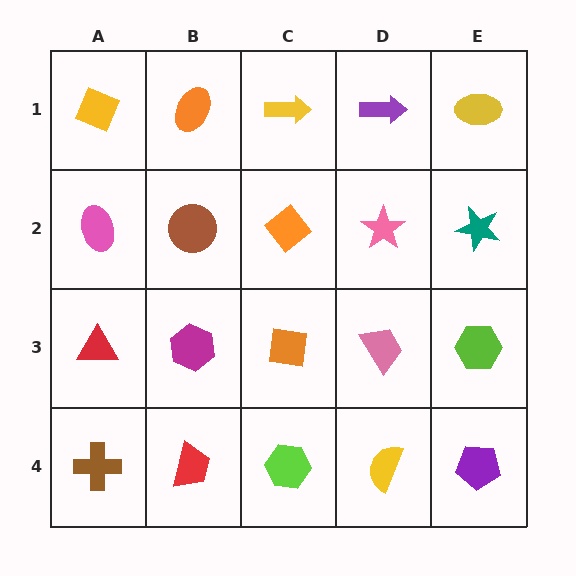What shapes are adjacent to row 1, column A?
A pink ellipse (row 2, column A), an orange ellipse (row 1, column B).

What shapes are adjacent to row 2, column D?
A purple arrow (row 1, column D), a pink trapezoid (row 3, column D), an orange diamond (row 2, column C), a teal star (row 2, column E).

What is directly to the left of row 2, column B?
A pink ellipse.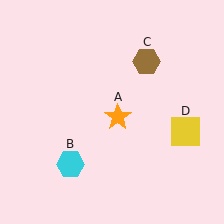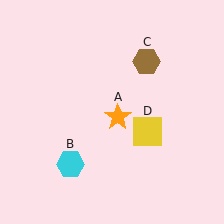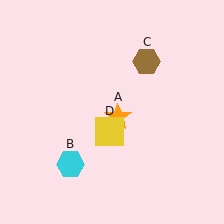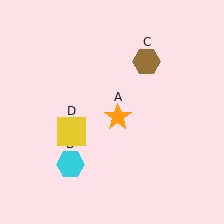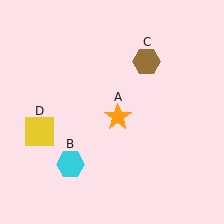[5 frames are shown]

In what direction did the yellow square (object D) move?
The yellow square (object D) moved left.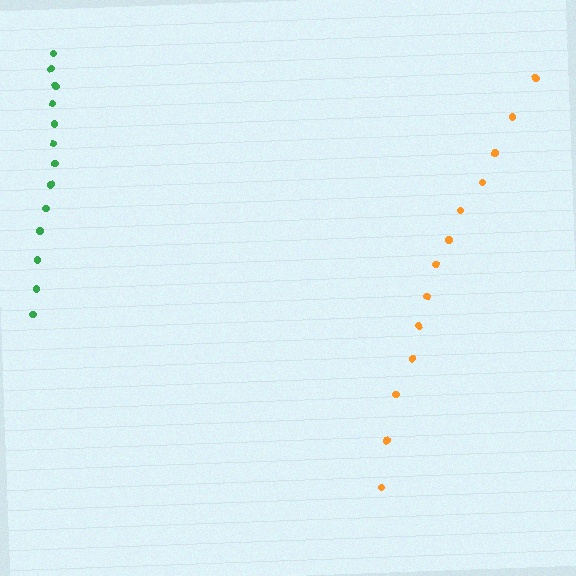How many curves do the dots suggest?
There are 2 distinct paths.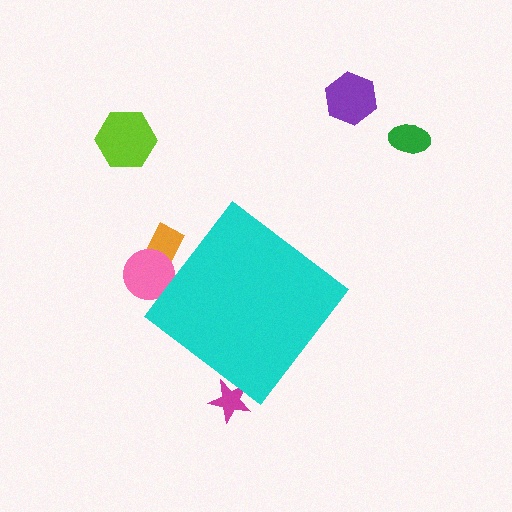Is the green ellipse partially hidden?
No, the green ellipse is fully visible.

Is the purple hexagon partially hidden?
No, the purple hexagon is fully visible.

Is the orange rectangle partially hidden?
Yes, the orange rectangle is partially hidden behind the cyan diamond.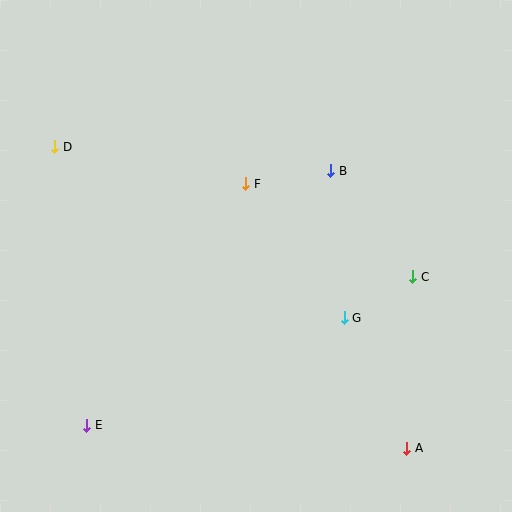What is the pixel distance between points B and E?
The distance between B and E is 352 pixels.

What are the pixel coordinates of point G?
Point G is at (344, 318).